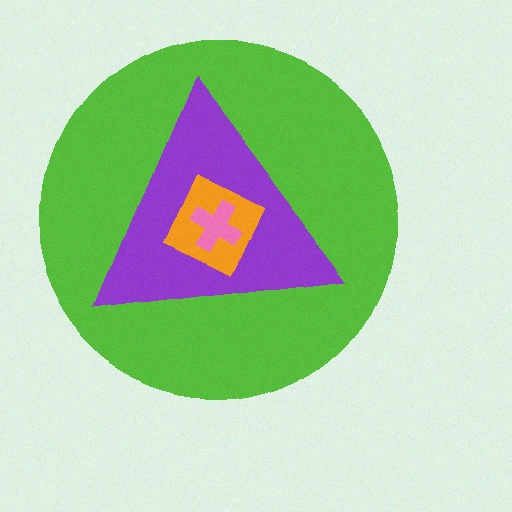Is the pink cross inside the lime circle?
Yes.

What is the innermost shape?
The pink cross.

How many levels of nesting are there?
4.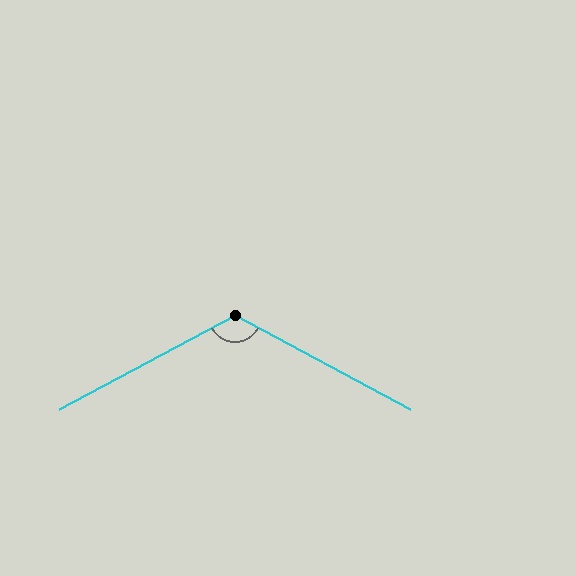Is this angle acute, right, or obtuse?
It is obtuse.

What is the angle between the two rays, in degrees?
Approximately 124 degrees.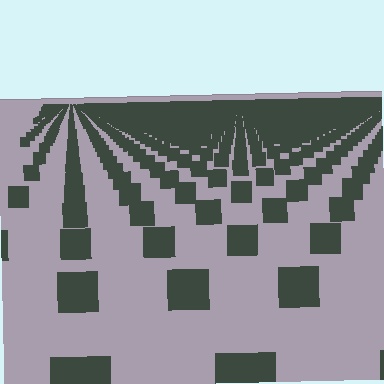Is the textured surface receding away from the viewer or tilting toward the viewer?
The surface is receding away from the viewer. Texture elements get smaller and denser toward the top.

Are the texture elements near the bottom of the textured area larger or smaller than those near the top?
Larger. Near the bottom, elements are closer to the viewer and appear at a bigger on-screen size.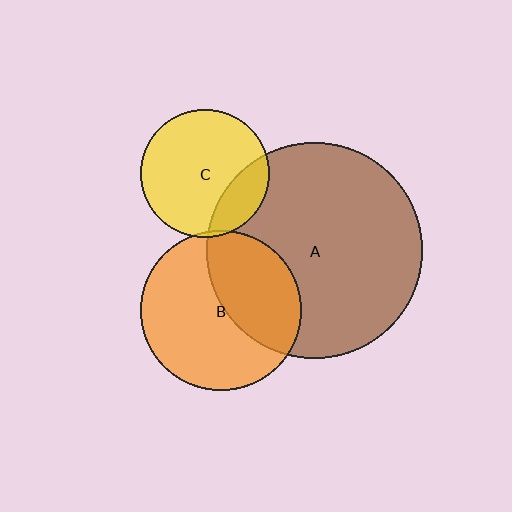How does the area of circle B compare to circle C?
Approximately 1.6 times.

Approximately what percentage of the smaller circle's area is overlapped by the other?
Approximately 5%.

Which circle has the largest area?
Circle A (brown).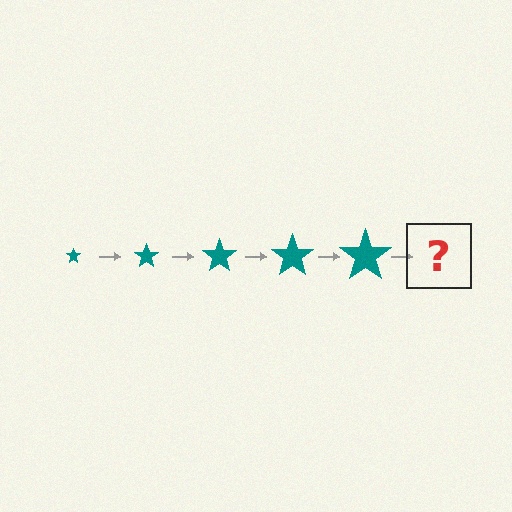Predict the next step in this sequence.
The next step is a teal star, larger than the previous one.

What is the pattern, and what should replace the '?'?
The pattern is that the star gets progressively larger each step. The '?' should be a teal star, larger than the previous one.